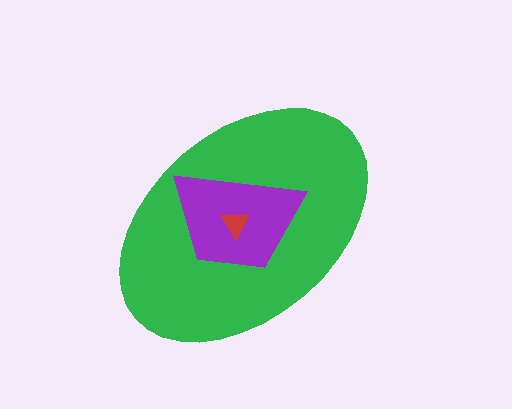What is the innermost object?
The red triangle.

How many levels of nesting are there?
3.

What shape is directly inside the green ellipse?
The purple trapezoid.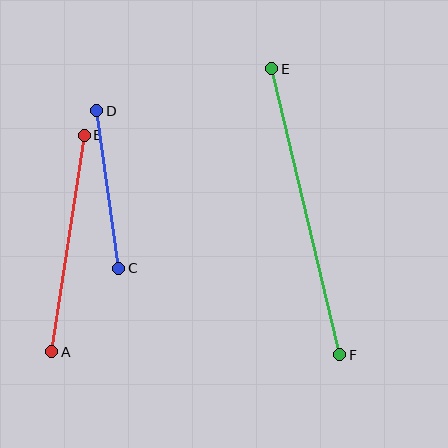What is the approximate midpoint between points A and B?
The midpoint is at approximately (68, 244) pixels.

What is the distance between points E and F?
The distance is approximately 294 pixels.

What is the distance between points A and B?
The distance is approximately 219 pixels.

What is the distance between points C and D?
The distance is approximately 159 pixels.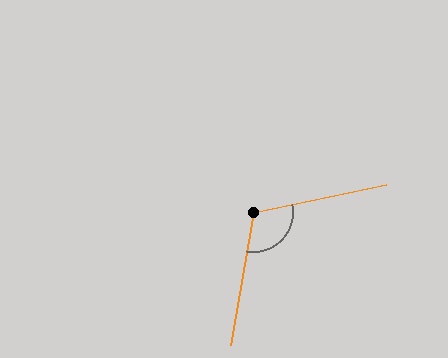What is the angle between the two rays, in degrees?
Approximately 111 degrees.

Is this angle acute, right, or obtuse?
It is obtuse.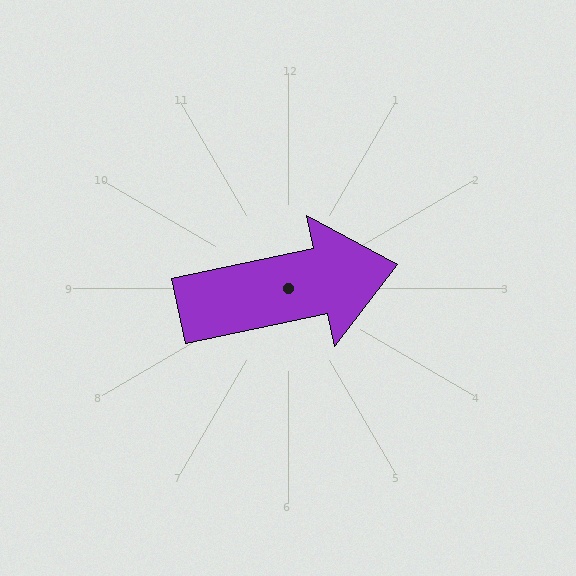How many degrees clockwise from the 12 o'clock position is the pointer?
Approximately 78 degrees.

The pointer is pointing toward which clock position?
Roughly 3 o'clock.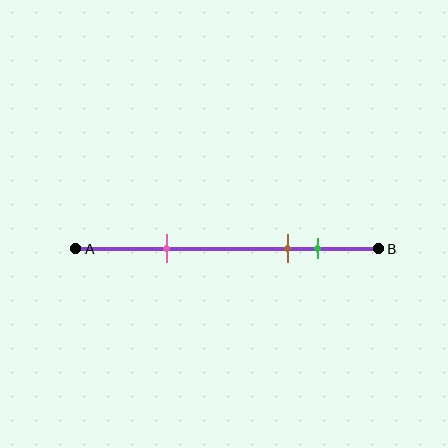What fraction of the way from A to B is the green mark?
The green mark is approximately 80% (0.8) of the way from A to B.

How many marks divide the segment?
There are 3 marks dividing the segment.